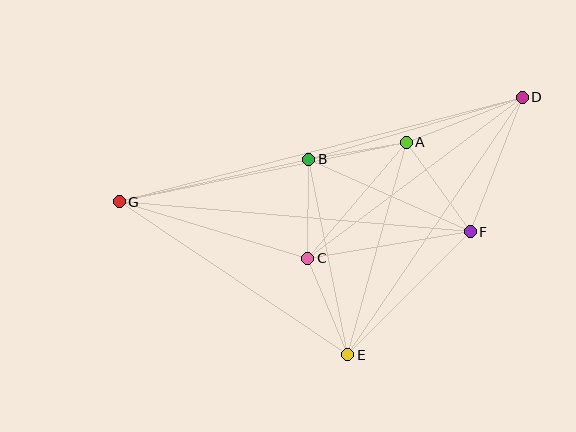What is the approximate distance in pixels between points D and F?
The distance between D and F is approximately 144 pixels.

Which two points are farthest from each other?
Points D and G are farthest from each other.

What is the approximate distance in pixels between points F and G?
The distance between F and G is approximately 353 pixels.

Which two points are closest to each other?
Points A and B are closest to each other.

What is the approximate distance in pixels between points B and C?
The distance between B and C is approximately 99 pixels.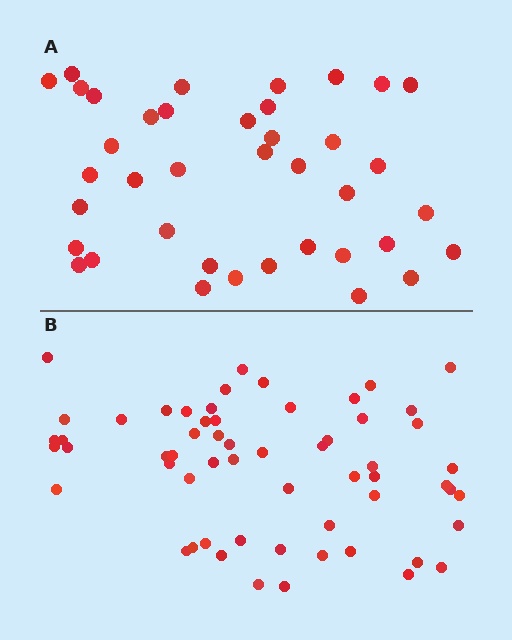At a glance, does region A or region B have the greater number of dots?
Region B (the bottom region) has more dots.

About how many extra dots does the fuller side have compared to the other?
Region B has approximately 20 more dots than region A.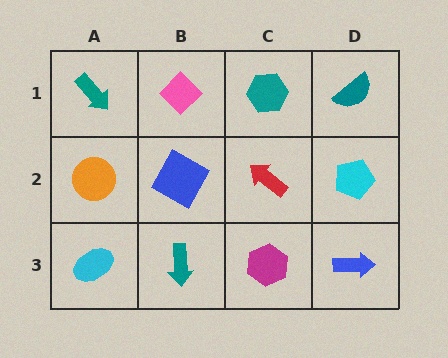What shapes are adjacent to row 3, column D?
A cyan pentagon (row 2, column D), a magenta hexagon (row 3, column C).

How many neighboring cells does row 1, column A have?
2.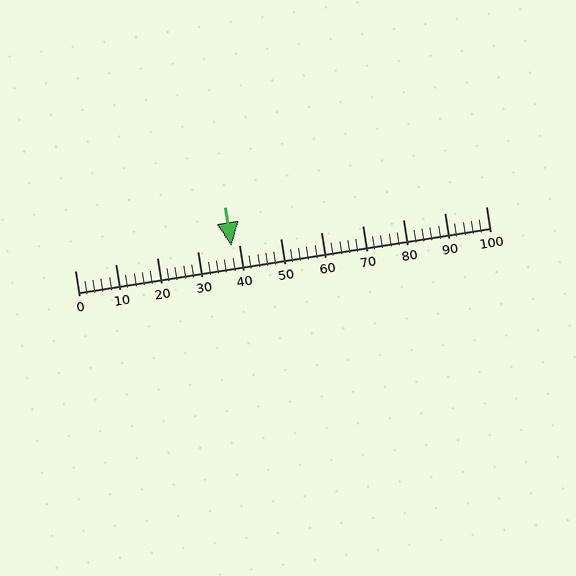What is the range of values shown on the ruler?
The ruler shows values from 0 to 100.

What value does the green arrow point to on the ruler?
The green arrow points to approximately 38.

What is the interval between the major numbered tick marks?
The major tick marks are spaced 10 units apart.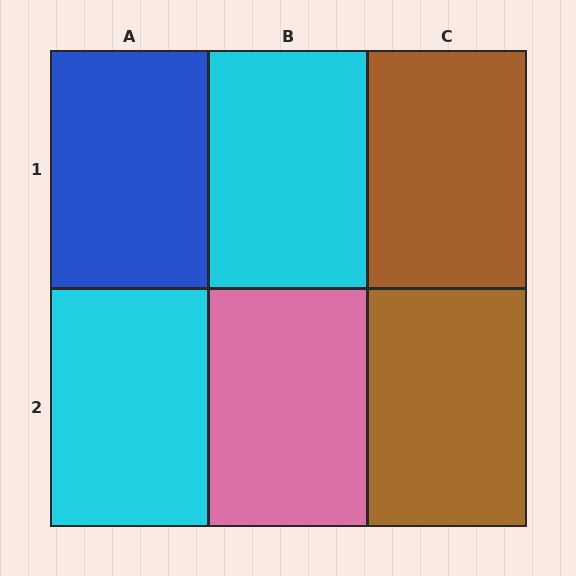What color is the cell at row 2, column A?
Cyan.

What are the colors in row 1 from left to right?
Blue, cyan, brown.